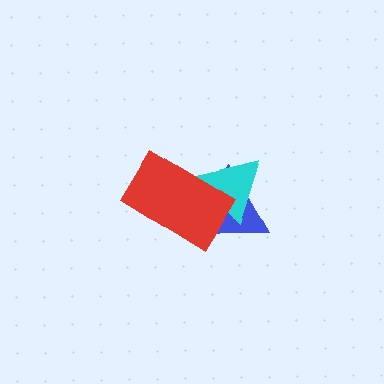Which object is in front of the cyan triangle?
The red rectangle is in front of the cyan triangle.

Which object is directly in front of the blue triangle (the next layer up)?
The cyan triangle is directly in front of the blue triangle.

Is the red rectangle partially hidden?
No, no other shape covers it.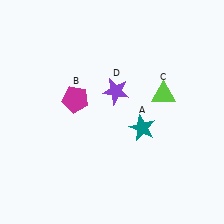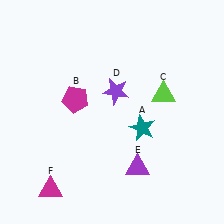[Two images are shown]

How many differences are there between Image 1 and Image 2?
There are 2 differences between the two images.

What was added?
A purple triangle (E), a magenta triangle (F) were added in Image 2.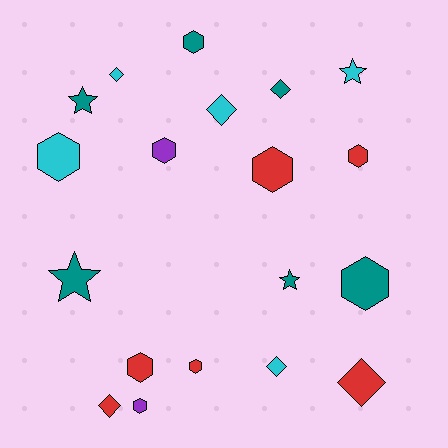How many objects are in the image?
There are 19 objects.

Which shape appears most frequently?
Hexagon, with 9 objects.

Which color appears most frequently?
Red, with 6 objects.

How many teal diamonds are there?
There is 1 teal diamond.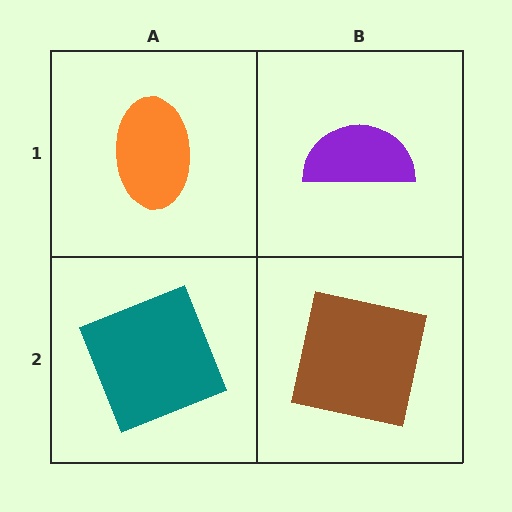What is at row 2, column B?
A brown square.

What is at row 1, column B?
A purple semicircle.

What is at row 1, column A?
An orange ellipse.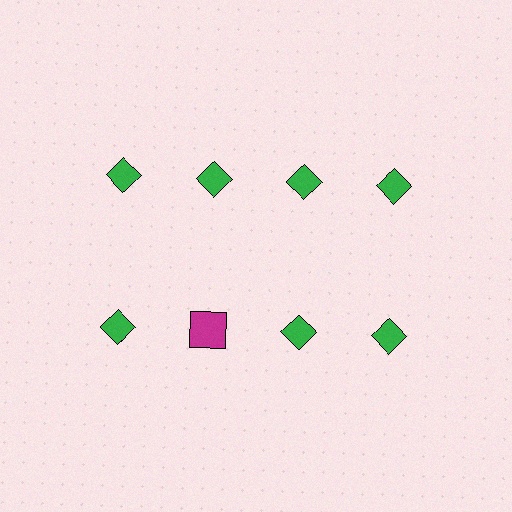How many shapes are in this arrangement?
There are 8 shapes arranged in a grid pattern.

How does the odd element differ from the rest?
It differs in both color (magenta instead of green) and shape (square instead of diamond).